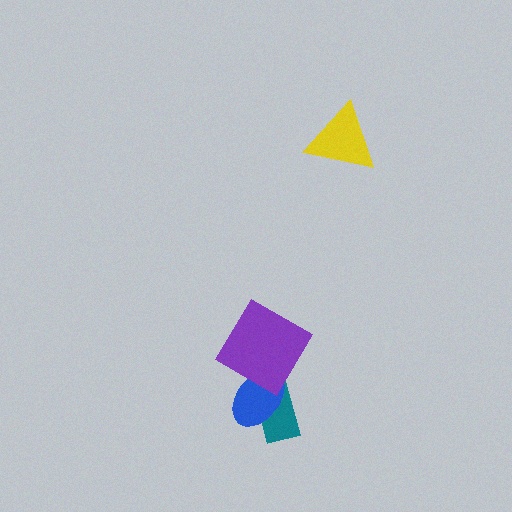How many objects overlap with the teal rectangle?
1 object overlaps with the teal rectangle.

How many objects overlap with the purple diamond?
1 object overlaps with the purple diamond.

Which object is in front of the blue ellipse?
The purple diamond is in front of the blue ellipse.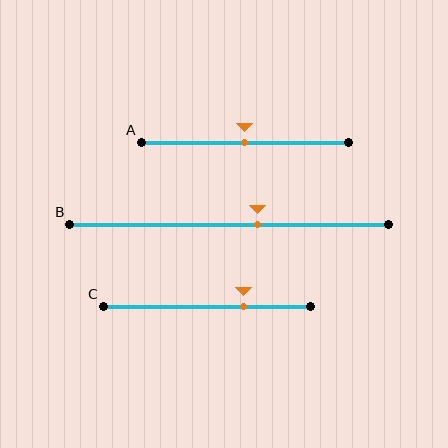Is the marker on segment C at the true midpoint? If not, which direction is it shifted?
No, the marker on segment C is shifted to the right by about 18% of the segment length.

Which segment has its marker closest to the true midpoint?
Segment A has its marker closest to the true midpoint.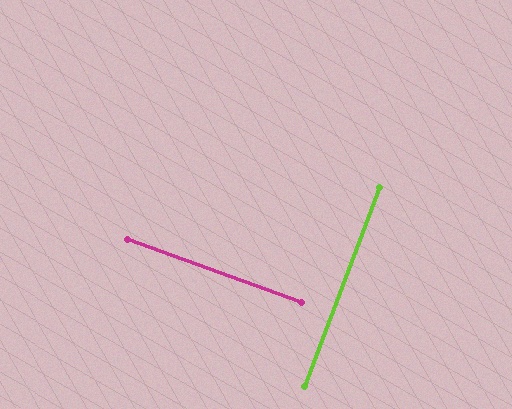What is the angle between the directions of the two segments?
Approximately 89 degrees.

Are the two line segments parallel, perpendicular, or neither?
Perpendicular — they meet at approximately 89°.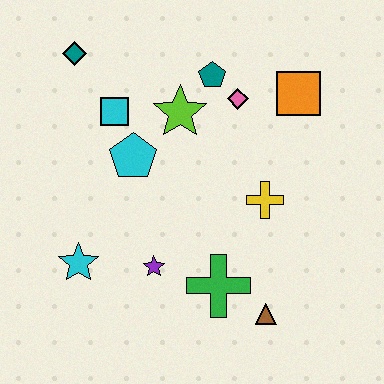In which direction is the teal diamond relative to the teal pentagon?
The teal diamond is to the left of the teal pentagon.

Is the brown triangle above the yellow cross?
No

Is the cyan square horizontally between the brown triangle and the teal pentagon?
No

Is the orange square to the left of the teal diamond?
No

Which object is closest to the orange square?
The pink diamond is closest to the orange square.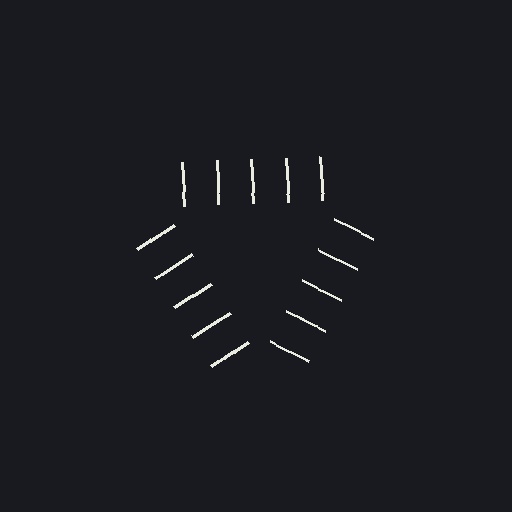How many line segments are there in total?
15 — 5 along each of the 3 edges.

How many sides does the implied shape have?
3 sides — the line-ends trace a triangle.